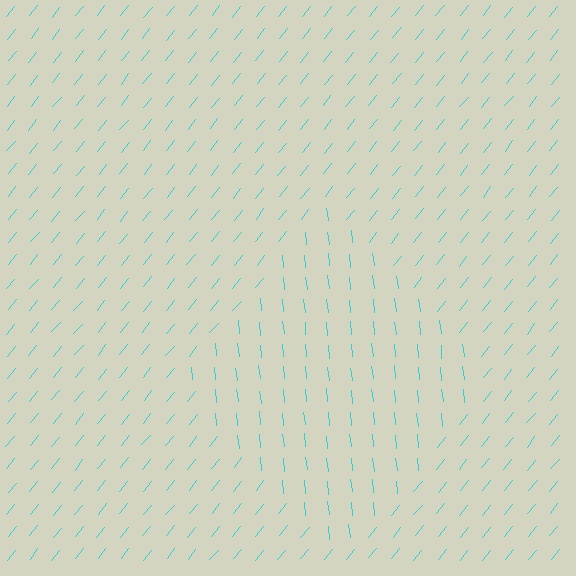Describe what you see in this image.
The image is filled with small cyan line segments. A diamond region in the image has lines oriented differently from the surrounding lines, creating a visible texture boundary.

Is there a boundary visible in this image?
Yes, there is a texture boundary formed by a change in line orientation.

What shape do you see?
I see a diamond.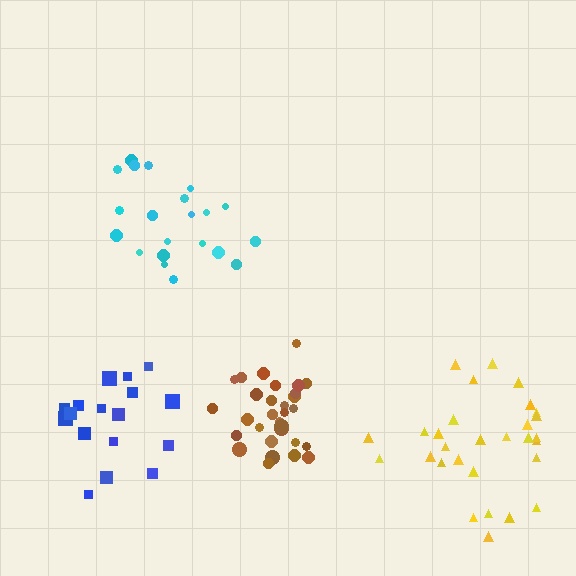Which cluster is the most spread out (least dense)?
Yellow.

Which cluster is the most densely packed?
Brown.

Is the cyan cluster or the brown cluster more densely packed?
Brown.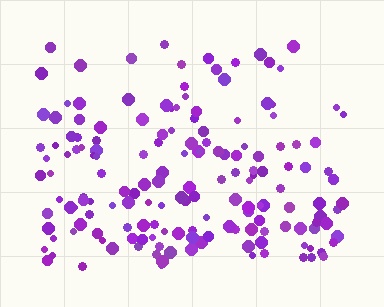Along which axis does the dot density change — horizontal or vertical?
Vertical.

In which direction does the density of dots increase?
From top to bottom, with the bottom side densest.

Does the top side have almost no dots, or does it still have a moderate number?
Still a moderate number, just noticeably fewer than the bottom.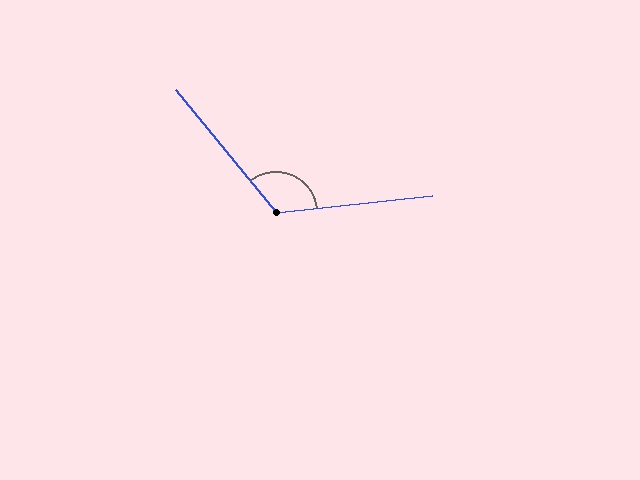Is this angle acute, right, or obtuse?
It is obtuse.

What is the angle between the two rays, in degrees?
Approximately 123 degrees.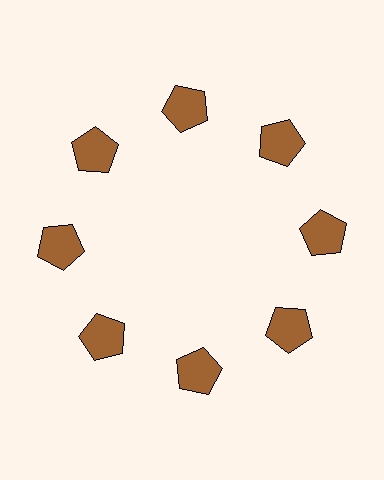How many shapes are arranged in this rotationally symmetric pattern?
There are 8 shapes, arranged in 8 groups of 1.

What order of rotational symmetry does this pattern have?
This pattern has 8-fold rotational symmetry.